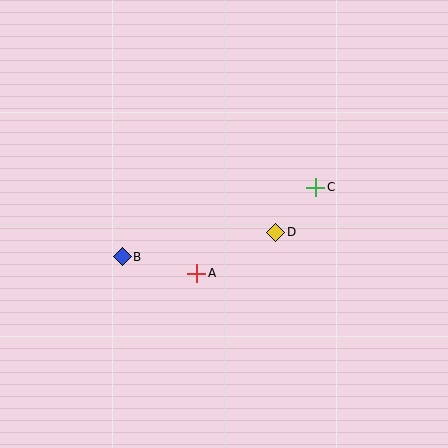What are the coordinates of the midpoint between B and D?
The midpoint between B and D is at (199, 245).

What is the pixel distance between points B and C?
The distance between B and C is 206 pixels.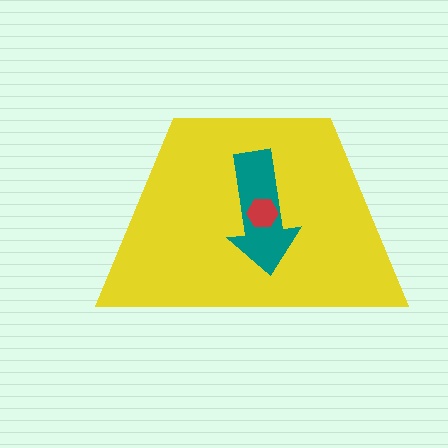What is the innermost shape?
The red hexagon.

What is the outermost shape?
The yellow trapezoid.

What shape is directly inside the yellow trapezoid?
The teal arrow.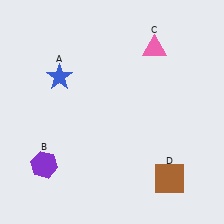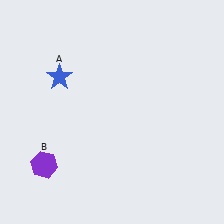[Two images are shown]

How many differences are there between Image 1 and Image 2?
There are 2 differences between the two images.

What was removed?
The brown square (D), the pink triangle (C) were removed in Image 2.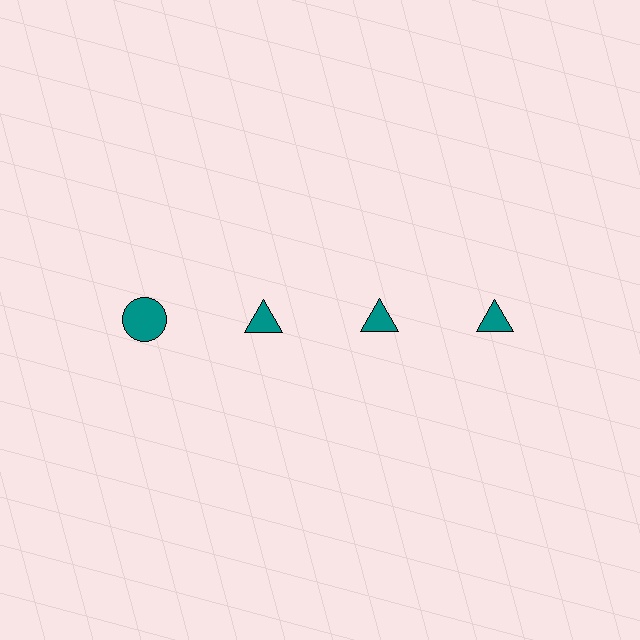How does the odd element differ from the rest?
It has a different shape: circle instead of triangle.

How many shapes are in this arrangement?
There are 4 shapes arranged in a grid pattern.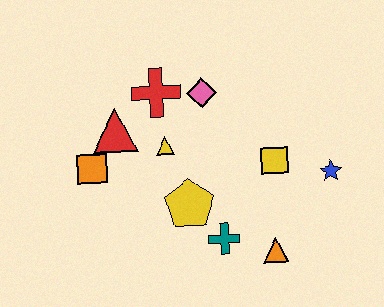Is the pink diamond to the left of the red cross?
No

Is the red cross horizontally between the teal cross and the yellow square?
No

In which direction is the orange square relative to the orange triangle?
The orange square is to the left of the orange triangle.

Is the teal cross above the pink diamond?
No